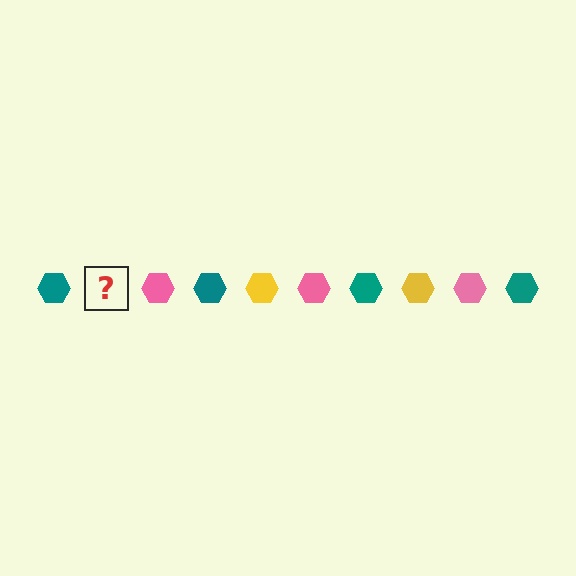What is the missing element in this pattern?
The missing element is a yellow hexagon.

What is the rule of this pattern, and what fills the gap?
The rule is that the pattern cycles through teal, yellow, pink hexagons. The gap should be filled with a yellow hexagon.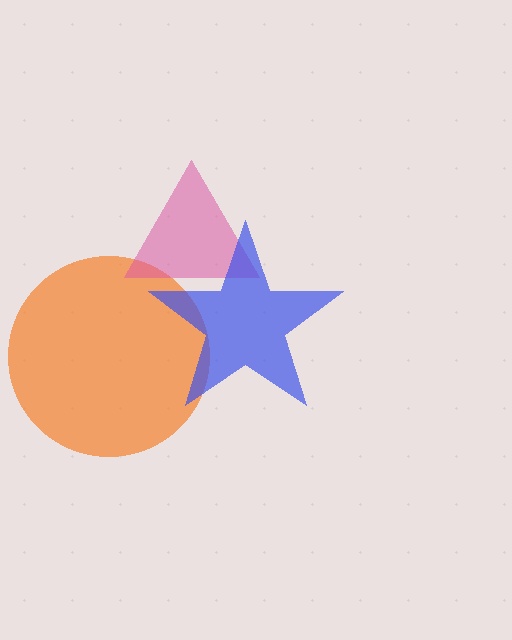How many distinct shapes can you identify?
There are 3 distinct shapes: an orange circle, a pink triangle, a blue star.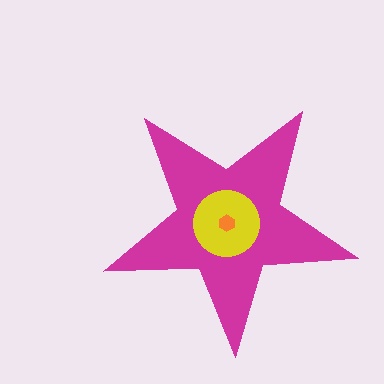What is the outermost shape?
The magenta star.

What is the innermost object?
The orange hexagon.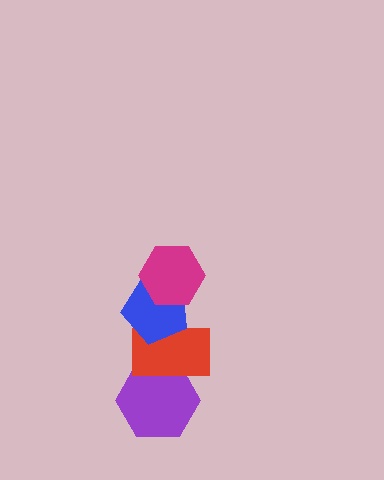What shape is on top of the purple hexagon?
The red rectangle is on top of the purple hexagon.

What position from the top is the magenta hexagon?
The magenta hexagon is 1st from the top.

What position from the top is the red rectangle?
The red rectangle is 3rd from the top.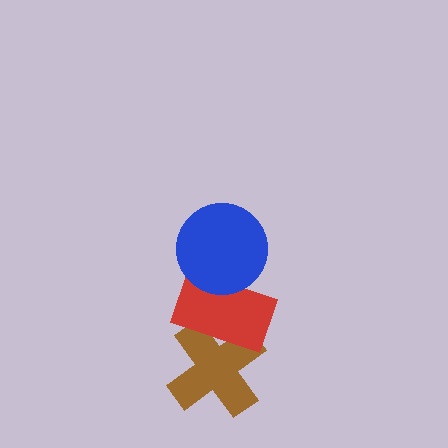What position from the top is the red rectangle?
The red rectangle is 2nd from the top.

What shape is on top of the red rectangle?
The blue circle is on top of the red rectangle.